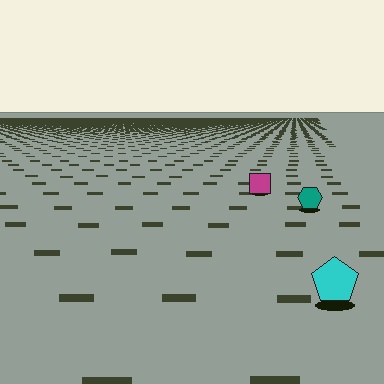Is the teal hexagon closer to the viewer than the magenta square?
Yes. The teal hexagon is closer — you can tell from the texture gradient: the ground texture is coarser near it.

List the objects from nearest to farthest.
From nearest to farthest: the cyan pentagon, the teal hexagon, the magenta square.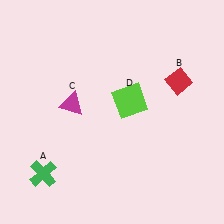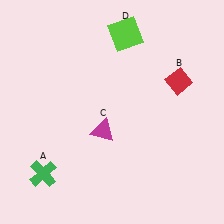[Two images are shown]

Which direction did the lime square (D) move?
The lime square (D) moved up.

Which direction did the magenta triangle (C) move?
The magenta triangle (C) moved right.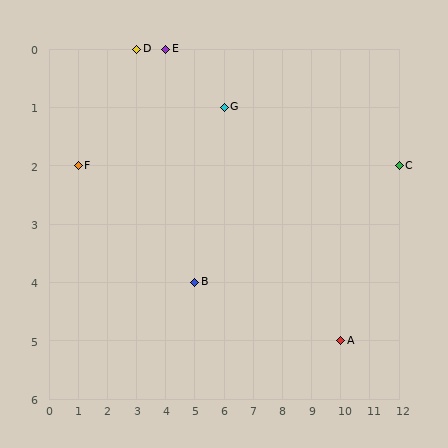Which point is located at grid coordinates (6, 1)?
Point G is at (6, 1).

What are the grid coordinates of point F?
Point F is at grid coordinates (1, 2).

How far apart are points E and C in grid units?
Points E and C are 8 columns and 2 rows apart (about 8.2 grid units diagonally).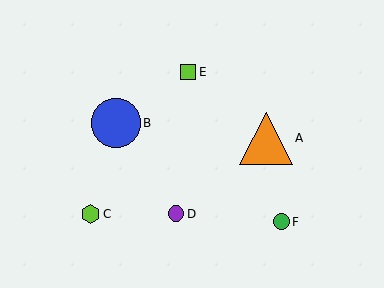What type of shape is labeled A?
Shape A is an orange triangle.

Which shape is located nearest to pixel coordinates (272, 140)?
The orange triangle (labeled A) at (266, 138) is nearest to that location.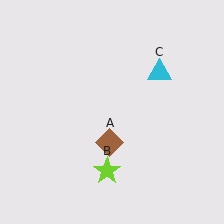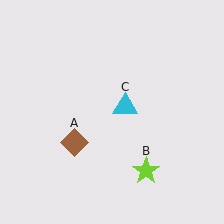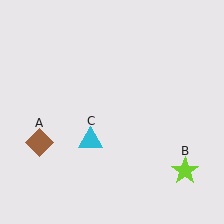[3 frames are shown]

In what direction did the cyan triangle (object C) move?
The cyan triangle (object C) moved down and to the left.